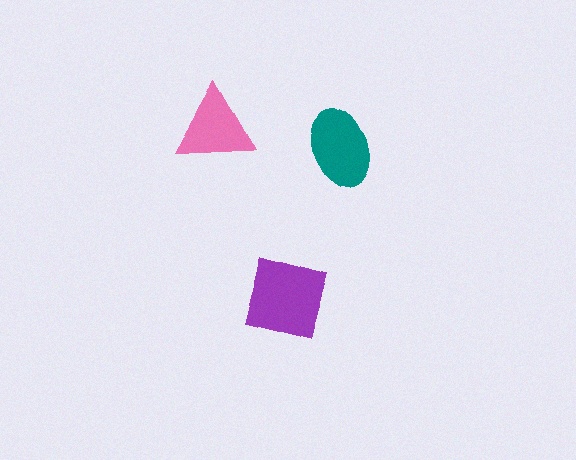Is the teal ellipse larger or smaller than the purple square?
Smaller.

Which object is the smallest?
The pink triangle.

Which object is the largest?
The purple square.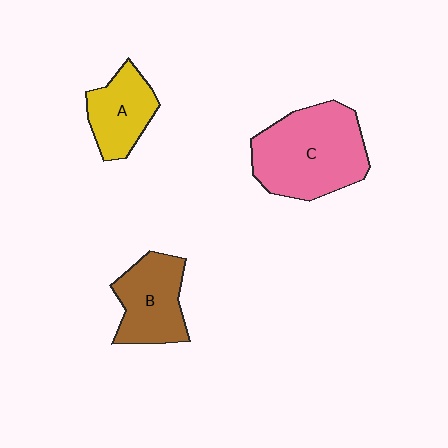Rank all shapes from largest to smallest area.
From largest to smallest: C (pink), B (brown), A (yellow).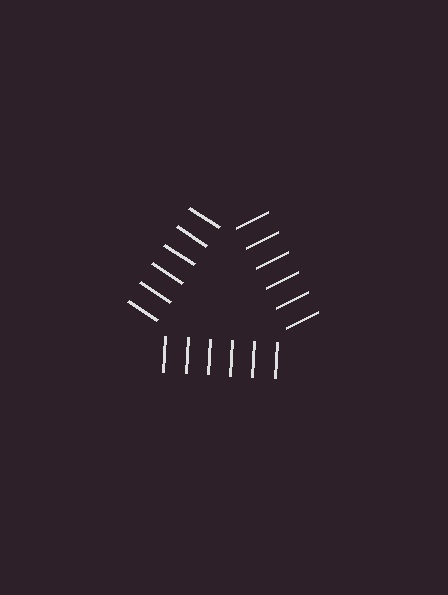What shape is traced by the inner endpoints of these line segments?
An illusory triangle — the line segments terminate on its edges but no continuous stroke is drawn.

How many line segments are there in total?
18 — 6 along each of the 3 edges.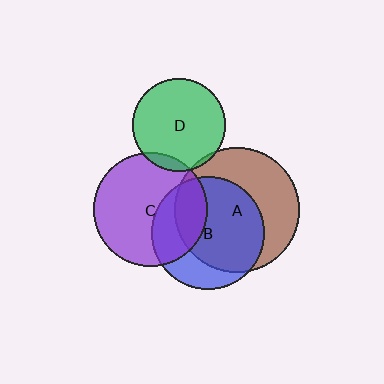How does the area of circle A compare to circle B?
Approximately 1.2 times.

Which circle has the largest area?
Circle A (brown).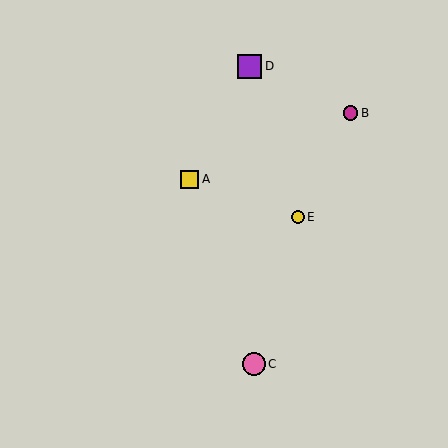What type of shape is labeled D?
Shape D is a purple square.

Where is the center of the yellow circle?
The center of the yellow circle is at (298, 217).